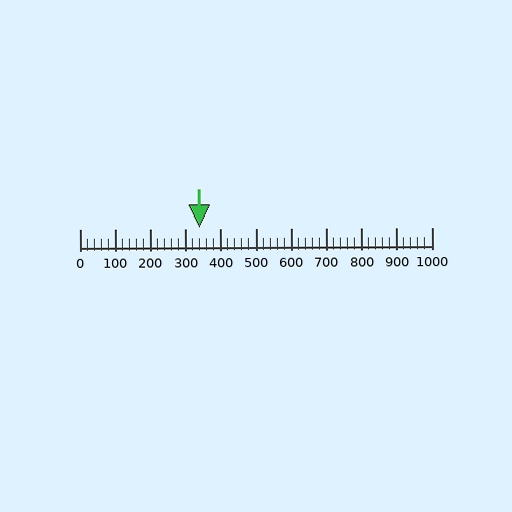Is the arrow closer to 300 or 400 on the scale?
The arrow is closer to 300.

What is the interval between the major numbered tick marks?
The major tick marks are spaced 100 units apart.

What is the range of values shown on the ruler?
The ruler shows values from 0 to 1000.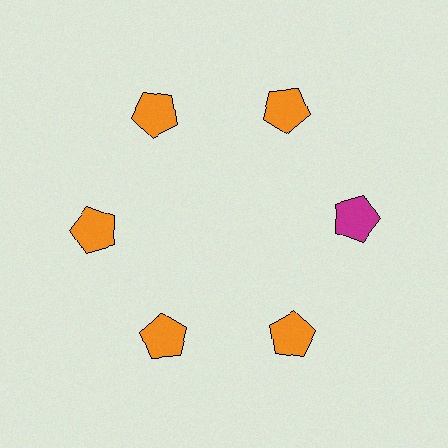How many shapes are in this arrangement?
There are 6 shapes arranged in a ring pattern.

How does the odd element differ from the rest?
It has a different color: magenta instead of orange.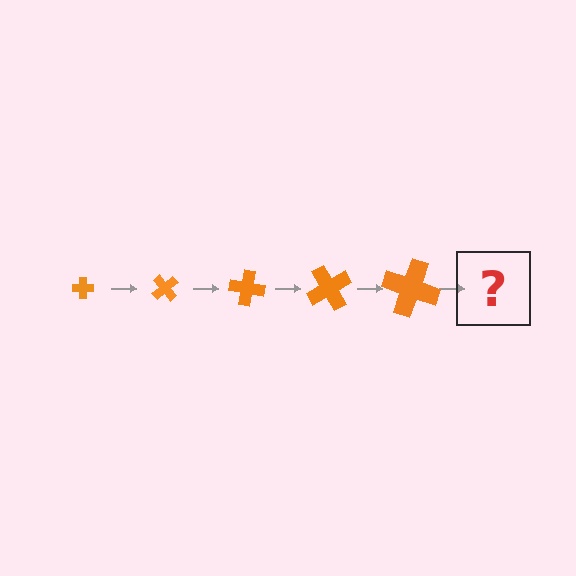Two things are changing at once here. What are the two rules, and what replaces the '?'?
The two rules are that the cross grows larger each step and it rotates 50 degrees each step. The '?' should be a cross, larger than the previous one and rotated 250 degrees from the start.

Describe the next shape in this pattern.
It should be a cross, larger than the previous one and rotated 250 degrees from the start.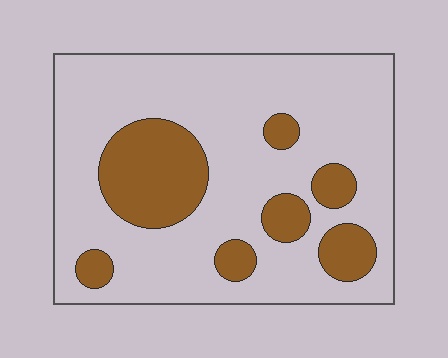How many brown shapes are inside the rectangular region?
7.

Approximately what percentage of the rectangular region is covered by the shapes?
Approximately 25%.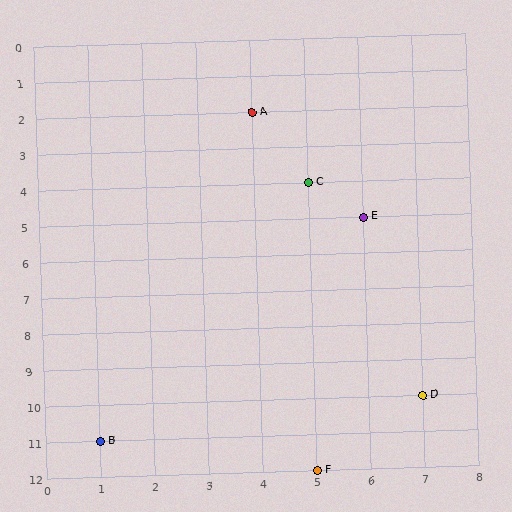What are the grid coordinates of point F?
Point F is at grid coordinates (5, 12).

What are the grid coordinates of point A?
Point A is at grid coordinates (4, 2).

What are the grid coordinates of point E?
Point E is at grid coordinates (6, 5).